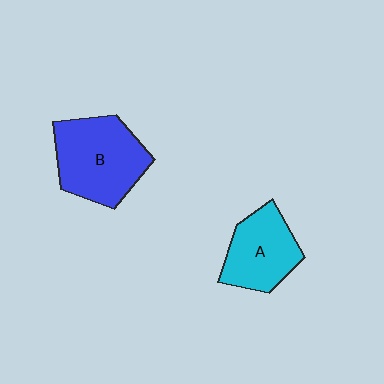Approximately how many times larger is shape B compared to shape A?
Approximately 1.4 times.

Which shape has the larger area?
Shape B (blue).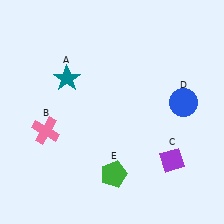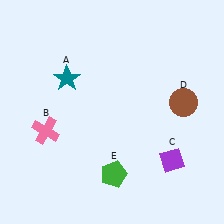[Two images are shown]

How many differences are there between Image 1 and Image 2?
There is 1 difference between the two images.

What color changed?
The circle (D) changed from blue in Image 1 to brown in Image 2.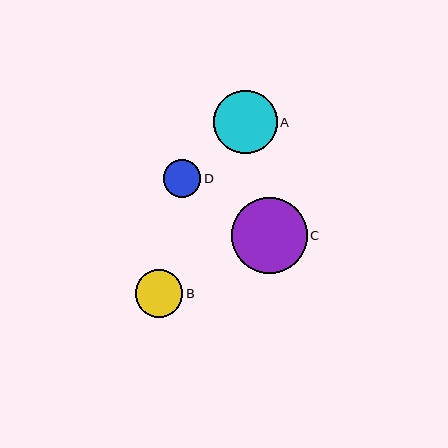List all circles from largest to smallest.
From largest to smallest: C, A, B, D.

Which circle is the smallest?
Circle D is the smallest with a size of approximately 38 pixels.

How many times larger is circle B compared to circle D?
Circle B is approximately 1.3 times the size of circle D.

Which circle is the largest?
Circle C is the largest with a size of approximately 76 pixels.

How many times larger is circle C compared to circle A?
Circle C is approximately 1.2 times the size of circle A.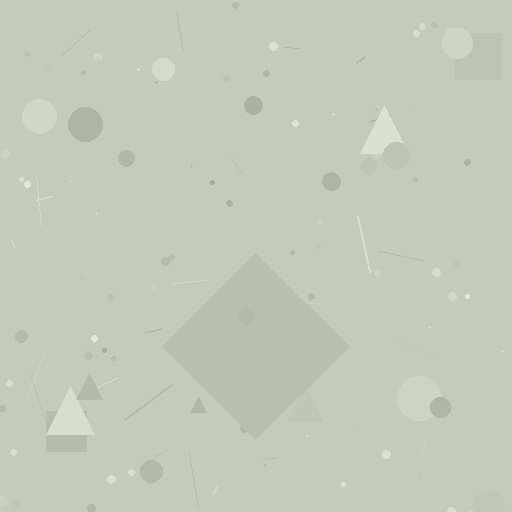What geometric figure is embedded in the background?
A diamond is embedded in the background.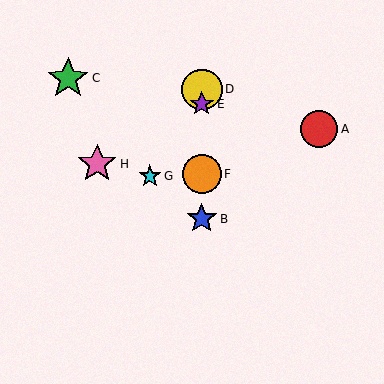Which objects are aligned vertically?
Objects B, D, E, F are aligned vertically.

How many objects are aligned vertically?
4 objects (B, D, E, F) are aligned vertically.